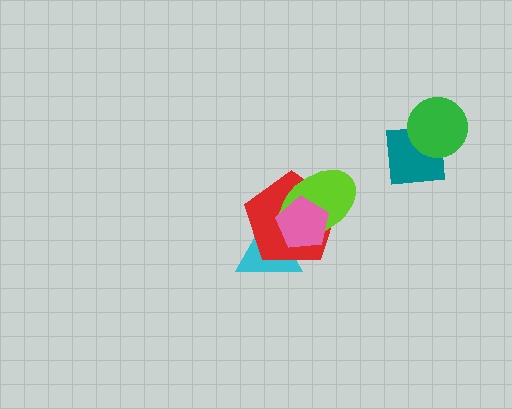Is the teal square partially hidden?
Yes, it is partially covered by another shape.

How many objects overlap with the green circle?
1 object overlaps with the green circle.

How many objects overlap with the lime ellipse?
3 objects overlap with the lime ellipse.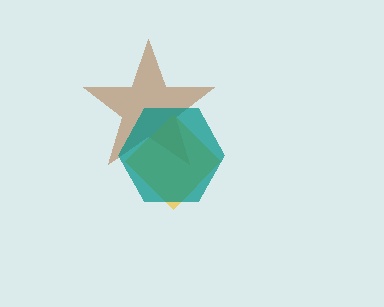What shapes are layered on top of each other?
The layered shapes are: a brown star, a yellow diamond, a teal hexagon.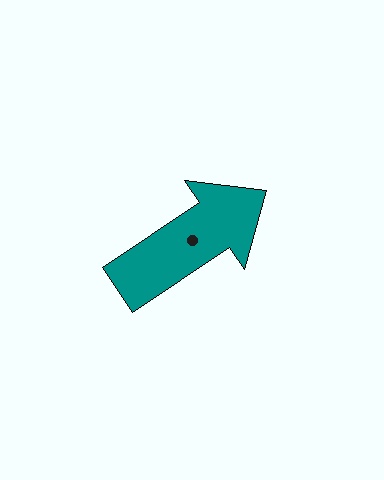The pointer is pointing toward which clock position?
Roughly 2 o'clock.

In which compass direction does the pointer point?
Northeast.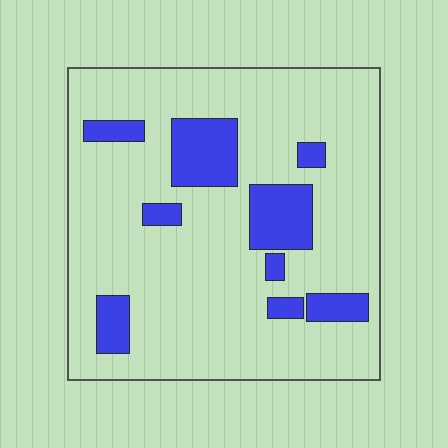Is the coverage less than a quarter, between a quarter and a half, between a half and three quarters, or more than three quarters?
Less than a quarter.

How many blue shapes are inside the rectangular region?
9.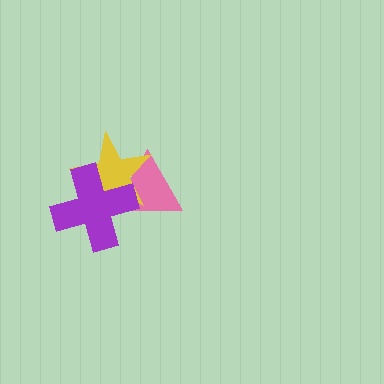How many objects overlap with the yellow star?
2 objects overlap with the yellow star.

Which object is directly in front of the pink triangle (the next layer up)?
The yellow star is directly in front of the pink triangle.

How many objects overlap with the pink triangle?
2 objects overlap with the pink triangle.